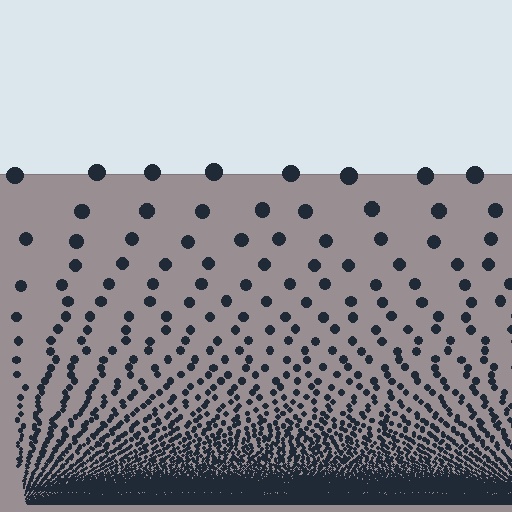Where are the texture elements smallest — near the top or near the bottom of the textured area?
Near the bottom.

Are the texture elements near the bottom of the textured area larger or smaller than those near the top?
Smaller. The gradient is inverted — elements near the bottom are smaller and denser.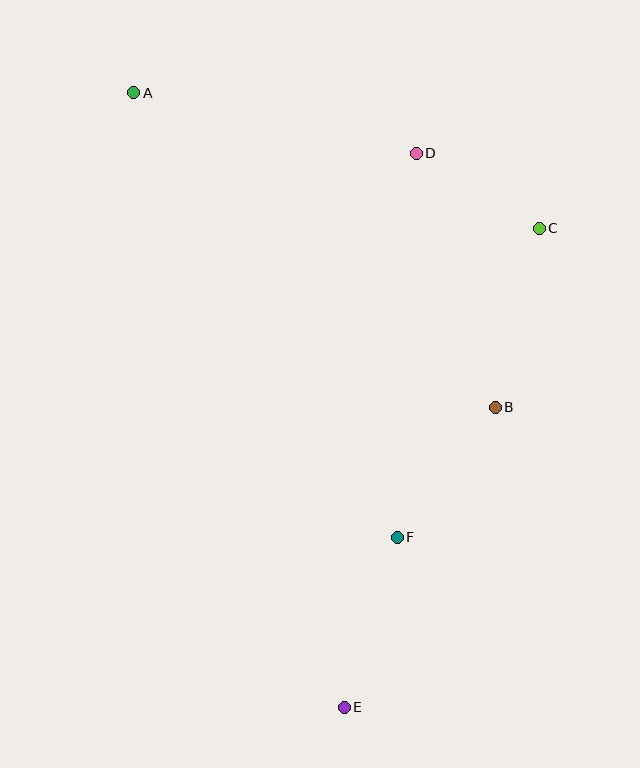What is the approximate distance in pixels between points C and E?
The distance between C and E is approximately 517 pixels.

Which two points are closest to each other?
Points C and D are closest to each other.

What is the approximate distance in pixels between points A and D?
The distance between A and D is approximately 289 pixels.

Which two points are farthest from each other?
Points A and E are farthest from each other.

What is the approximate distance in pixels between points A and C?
The distance between A and C is approximately 427 pixels.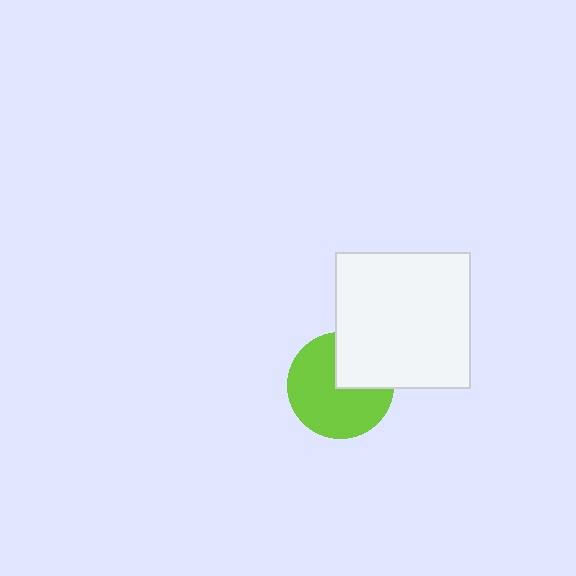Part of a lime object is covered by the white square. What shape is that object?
It is a circle.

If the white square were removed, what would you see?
You would see the complete lime circle.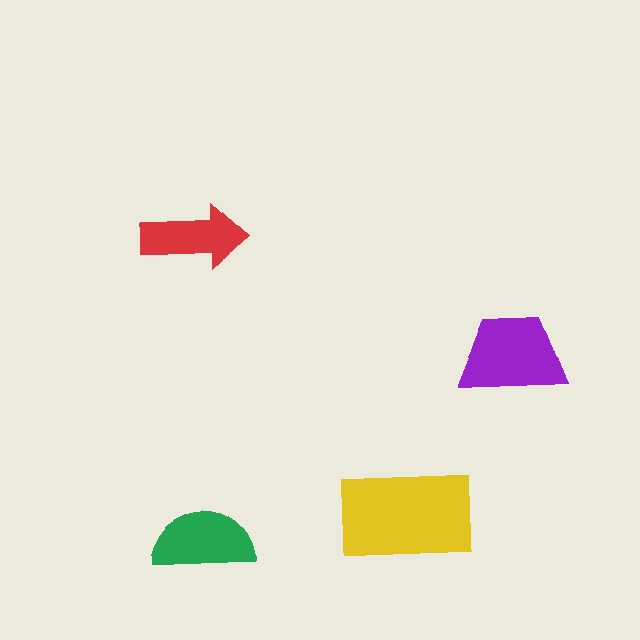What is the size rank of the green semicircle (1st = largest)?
3rd.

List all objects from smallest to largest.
The red arrow, the green semicircle, the purple trapezoid, the yellow rectangle.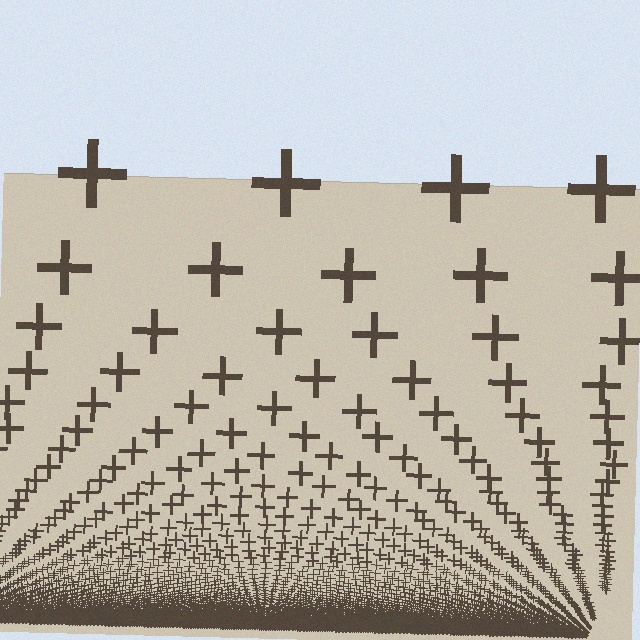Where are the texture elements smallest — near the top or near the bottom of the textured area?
Near the bottom.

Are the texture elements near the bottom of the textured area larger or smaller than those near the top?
Smaller. The gradient is inverted — elements near the bottom are smaller and denser.